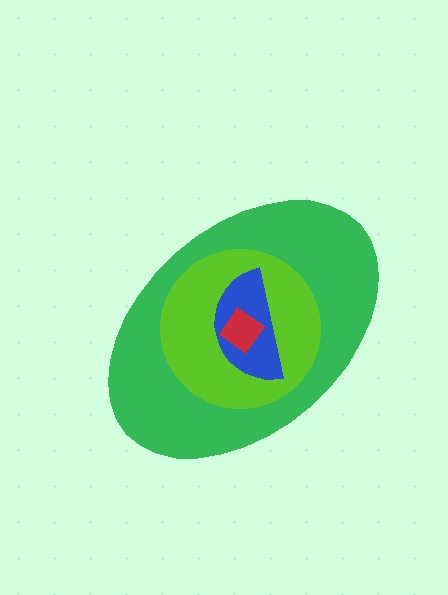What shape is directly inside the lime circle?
The blue semicircle.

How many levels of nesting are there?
4.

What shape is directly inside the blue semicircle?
The red diamond.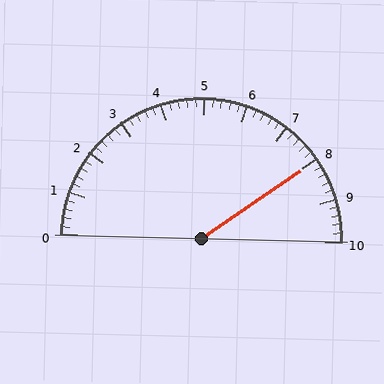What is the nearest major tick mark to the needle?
The nearest major tick mark is 8.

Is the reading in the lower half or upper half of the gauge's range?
The reading is in the upper half of the range (0 to 10).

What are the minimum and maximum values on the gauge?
The gauge ranges from 0 to 10.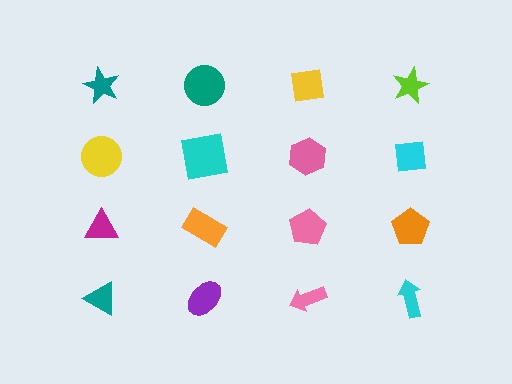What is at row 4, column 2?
A purple ellipse.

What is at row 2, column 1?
A yellow circle.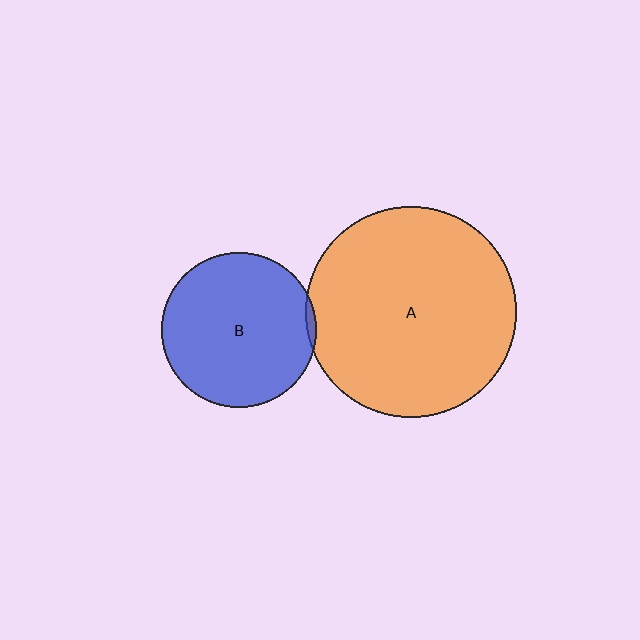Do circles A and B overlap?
Yes.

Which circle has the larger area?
Circle A (orange).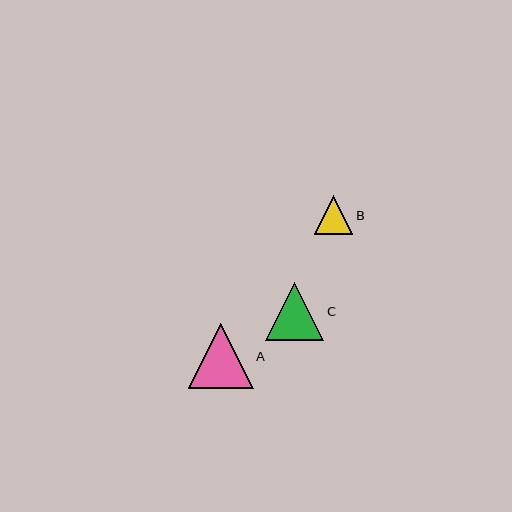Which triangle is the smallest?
Triangle B is the smallest with a size of approximately 38 pixels.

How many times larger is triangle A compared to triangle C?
Triangle A is approximately 1.1 times the size of triangle C.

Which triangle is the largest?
Triangle A is the largest with a size of approximately 65 pixels.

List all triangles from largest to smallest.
From largest to smallest: A, C, B.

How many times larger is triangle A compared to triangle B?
Triangle A is approximately 1.7 times the size of triangle B.